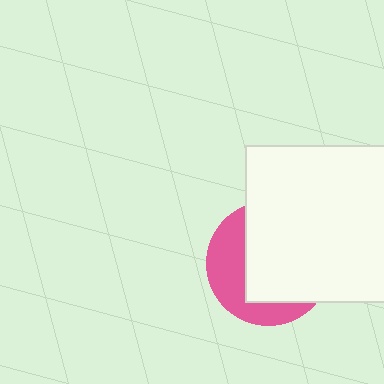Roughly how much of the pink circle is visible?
A small part of it is visible (roughly 37%).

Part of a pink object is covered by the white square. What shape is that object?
It is a circle.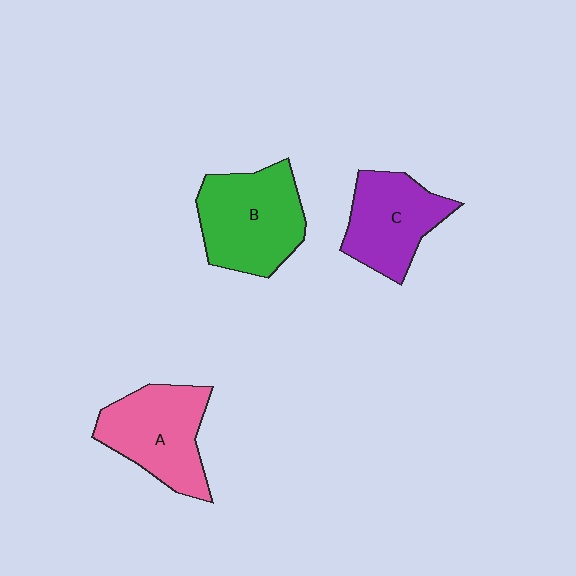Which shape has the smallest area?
Shape C (purple).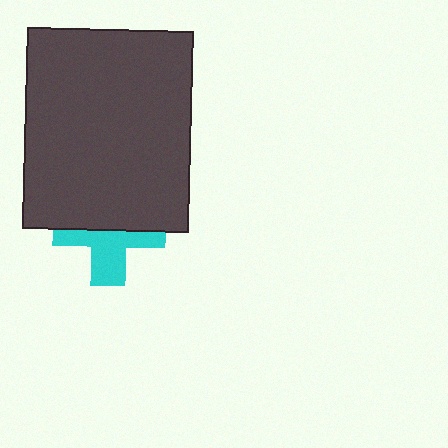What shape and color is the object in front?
The object in front is a dark gray rectangle.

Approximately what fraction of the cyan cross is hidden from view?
Roughly 51% of the cyan cross is hidden behind the dark gray rectangle.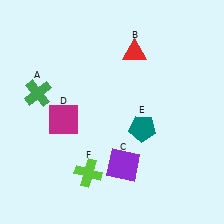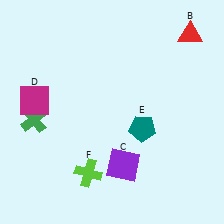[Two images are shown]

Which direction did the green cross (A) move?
The green cross (A) moved down.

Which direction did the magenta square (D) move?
The magenta square (D) moved left.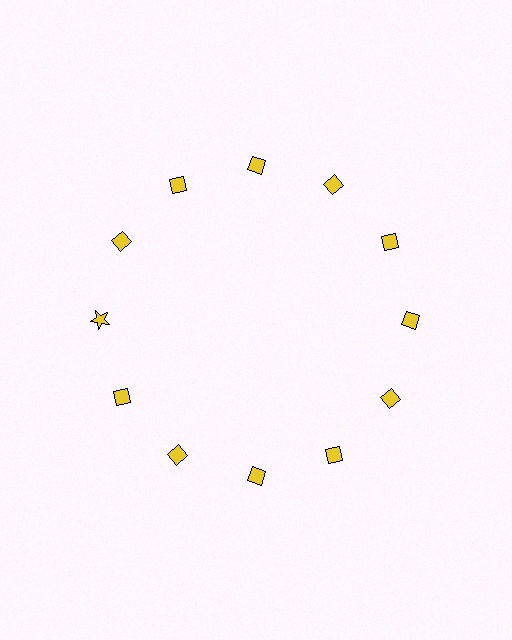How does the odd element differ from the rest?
It has a different shape: star instead of diamond.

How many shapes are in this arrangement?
There are 12 shapes arranged in a ring pattern.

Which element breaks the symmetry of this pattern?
The yellow star at roughly the 9 o'clock position breaks the symmetry. All other shapes are yellow diamonds.